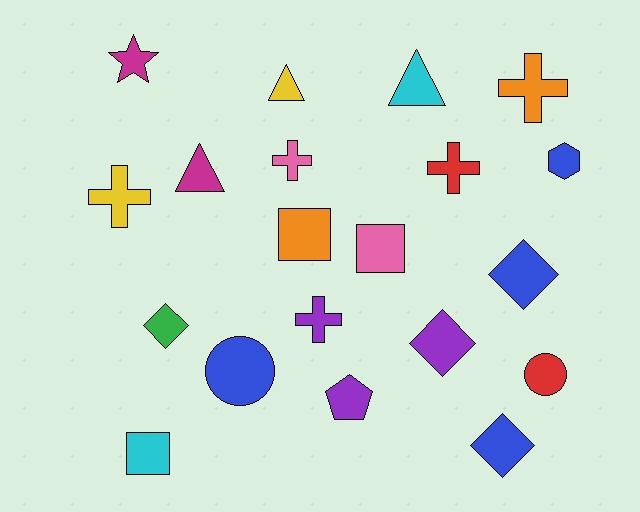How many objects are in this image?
There are 20 objects.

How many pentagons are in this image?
There is 1 pentagon.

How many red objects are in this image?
There are 2 red objects.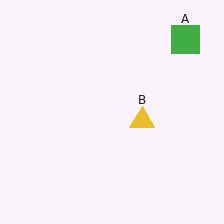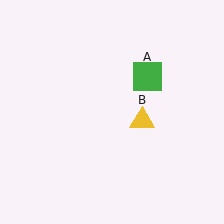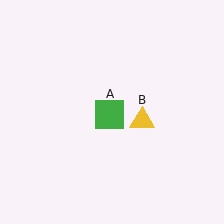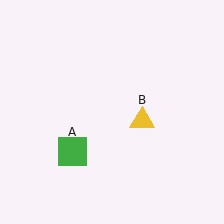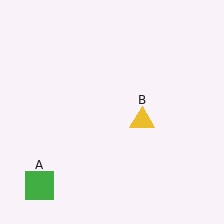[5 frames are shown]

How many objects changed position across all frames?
1 object changed position: green square (object A).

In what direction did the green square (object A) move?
The green square (object A) moved down and to the left.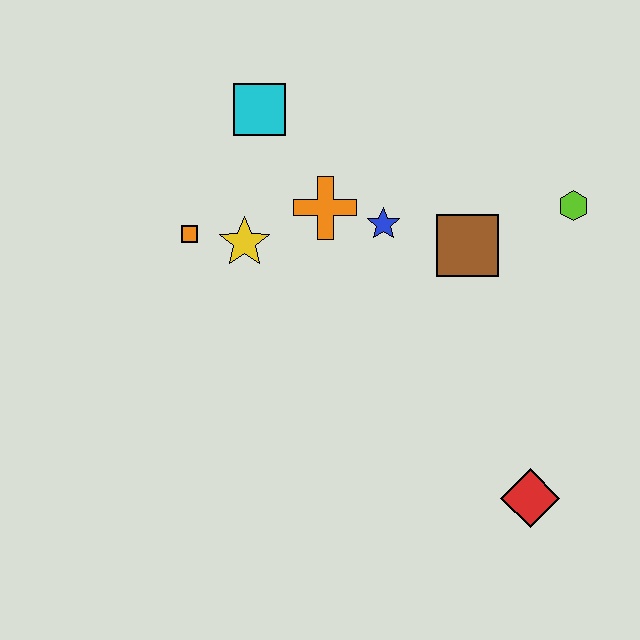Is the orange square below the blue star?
Yes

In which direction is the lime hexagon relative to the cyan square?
The lime hexagon is to the right of the cyan square.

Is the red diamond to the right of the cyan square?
Yes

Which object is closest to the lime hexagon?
The brown square is closest to the lime hexagon.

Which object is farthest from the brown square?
The orange square is farthest from the brown square.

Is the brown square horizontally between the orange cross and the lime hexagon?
Yes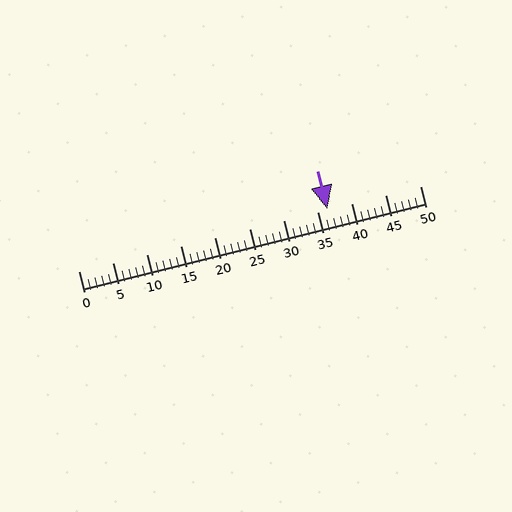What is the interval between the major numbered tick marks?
The major tick marks are spaced 5 units apart.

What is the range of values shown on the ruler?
The ruler shows values from 0 to 50.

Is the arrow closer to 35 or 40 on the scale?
The arrow is closer to 35.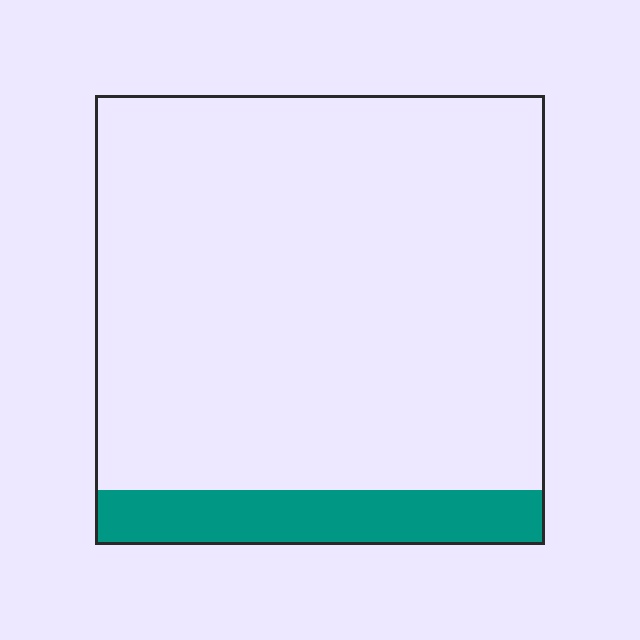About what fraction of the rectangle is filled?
About one eighth (1/8).